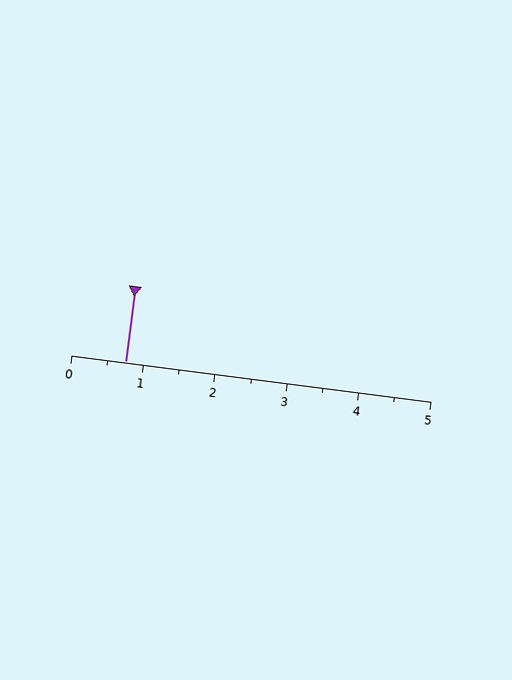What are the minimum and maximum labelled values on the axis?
The axis runs from 0 to 5.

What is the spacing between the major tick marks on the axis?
The major ticks are spaced 1 apart.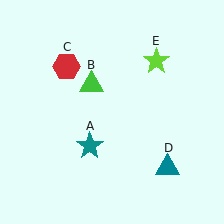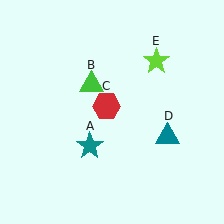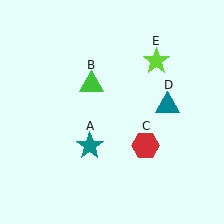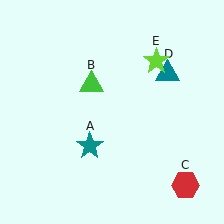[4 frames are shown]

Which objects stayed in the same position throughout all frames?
Teal star (object A) and green triangle (object B) and lime star (object E) remained stationary.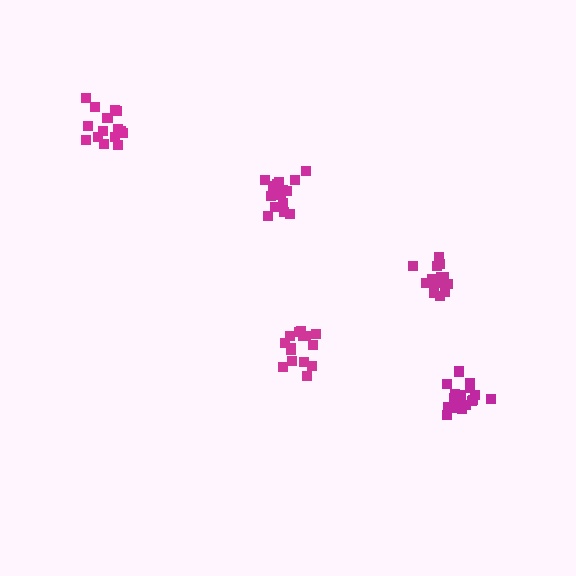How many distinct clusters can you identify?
There are 5 distinct clusters.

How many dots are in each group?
Group 1: 15 dots, Group 2: 19 dots, Group 3: 16 dots, Group 4: 18 dots, Group 5: 15 dots (83 total).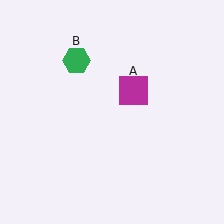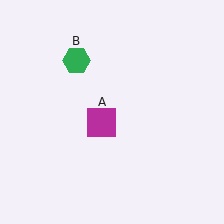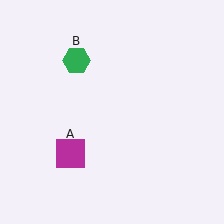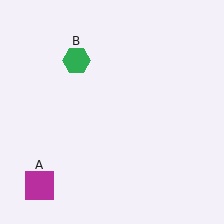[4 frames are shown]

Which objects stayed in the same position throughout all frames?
Green hexagon (object B) remained stationary.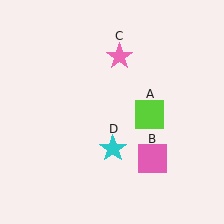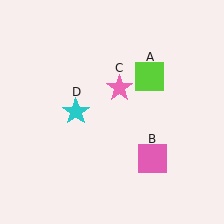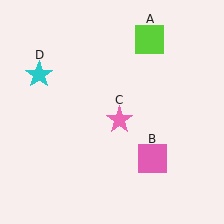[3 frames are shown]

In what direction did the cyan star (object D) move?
The cyan star (object D) moved up and to the left.